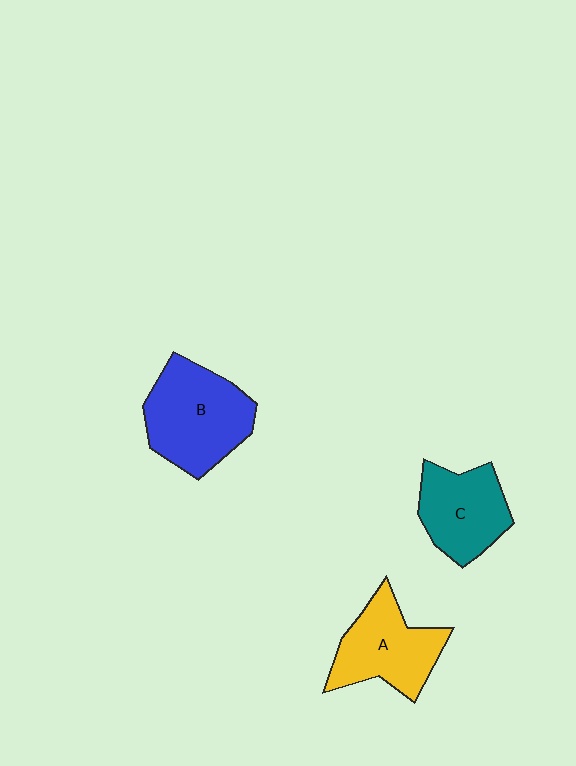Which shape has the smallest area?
Shape C (teal).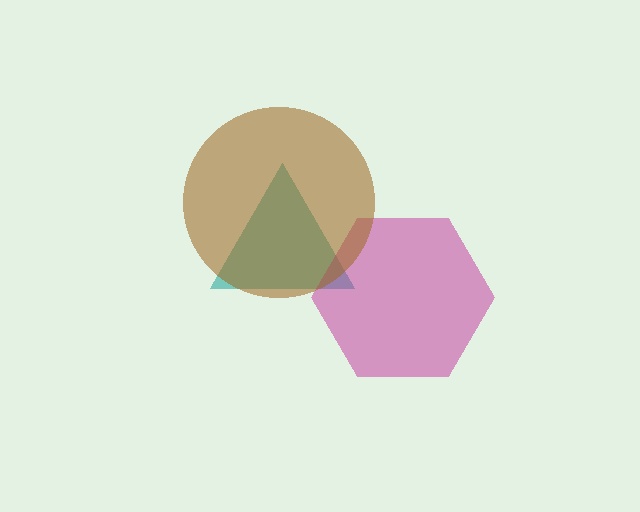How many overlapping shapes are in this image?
There are 3 overlapping shapes in the image.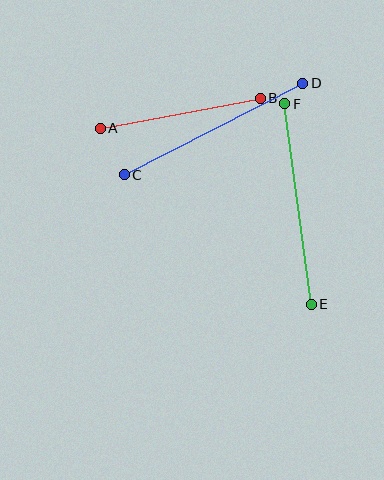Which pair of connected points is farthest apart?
Points E and F are farthest apart.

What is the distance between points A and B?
The distance is approximately 163 pixels.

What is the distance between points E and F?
The distance is approximately 202 pixels.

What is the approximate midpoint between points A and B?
The midpoint is at approximately (180, 113) pixels.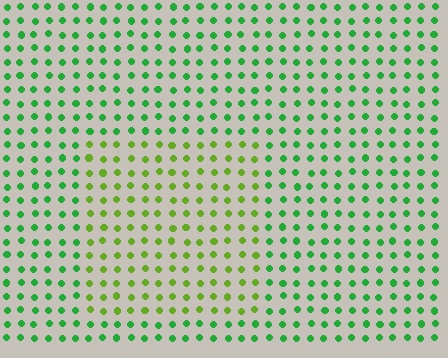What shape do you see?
I see a rectangle.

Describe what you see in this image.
The image is filled with small green elements in a uniform arrangement. A rectangle-shaped region is visible where the elements are tinted to a slightly different hue, forming a subtle color boundary.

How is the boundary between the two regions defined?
The boundary is defined purely by a slight shift in hue (about 38 degrees). Spacing, size, and orientation are identical on both sides.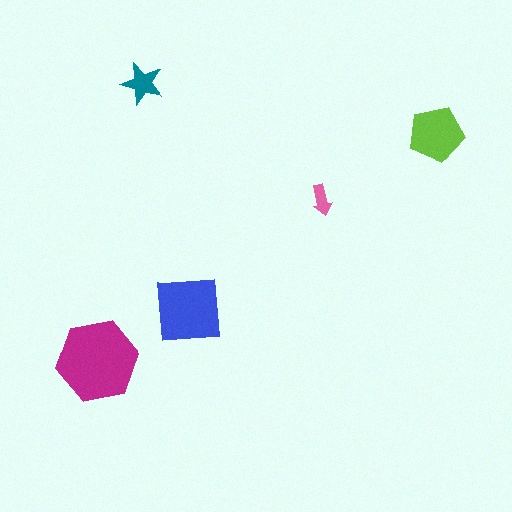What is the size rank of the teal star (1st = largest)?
4th.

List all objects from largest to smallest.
The magenta hexagon, the blue square, the lime pentagon, the teal star, the pink arrow.